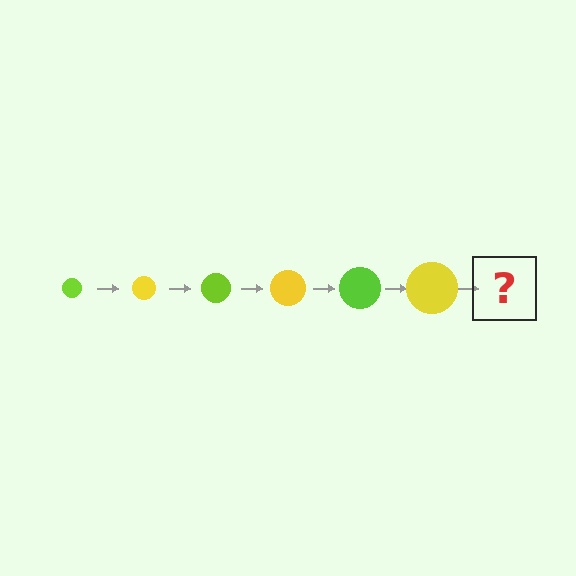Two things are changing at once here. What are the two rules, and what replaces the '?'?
The two rules are that the circle grows larger each step and the color cycles through lime and yellow. The '?' should be a lime circle, larger than the previous one.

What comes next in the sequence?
The next element should be a lime circle, larger than the previous one.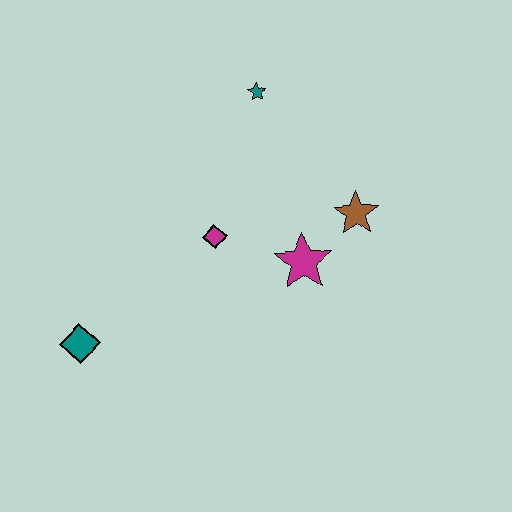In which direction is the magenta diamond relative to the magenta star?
The magenta diamond is to the left of the magenta star.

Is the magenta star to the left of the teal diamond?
No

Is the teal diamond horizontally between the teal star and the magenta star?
No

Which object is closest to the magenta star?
The brown star is closest to the magenta star.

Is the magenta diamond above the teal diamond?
Yes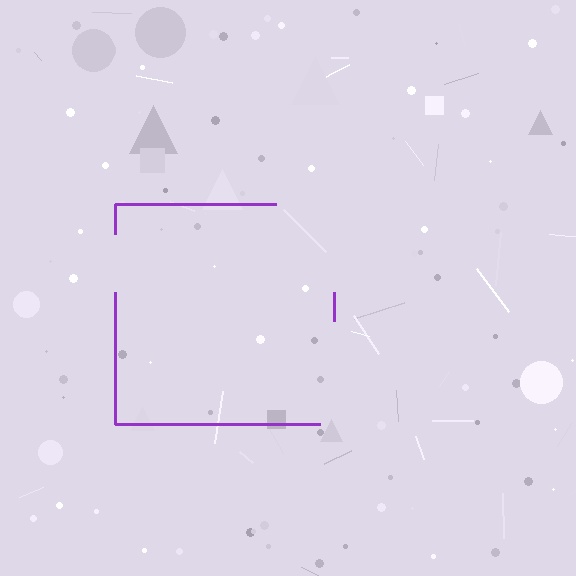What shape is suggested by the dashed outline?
The dashed outline suggests a square.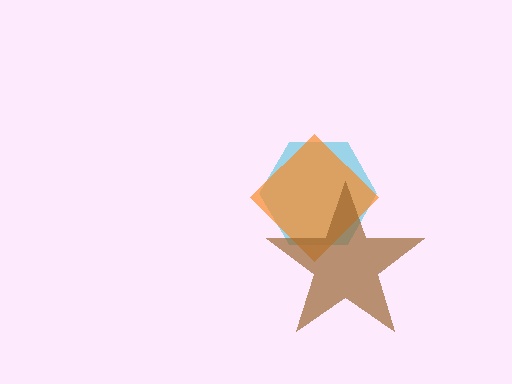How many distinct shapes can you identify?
There are 3 distinct shapes: a cyan hexagon, an orange diamond, a brown star.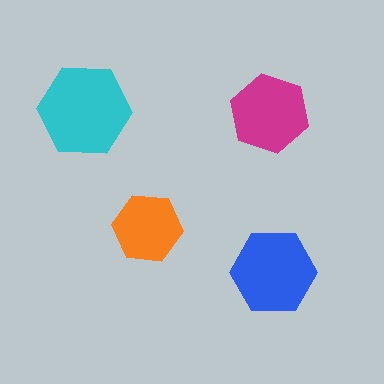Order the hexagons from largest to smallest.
the cyan one, the blue one, the magenta one, the orange one.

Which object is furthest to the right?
The blue hexagon is rightmost.